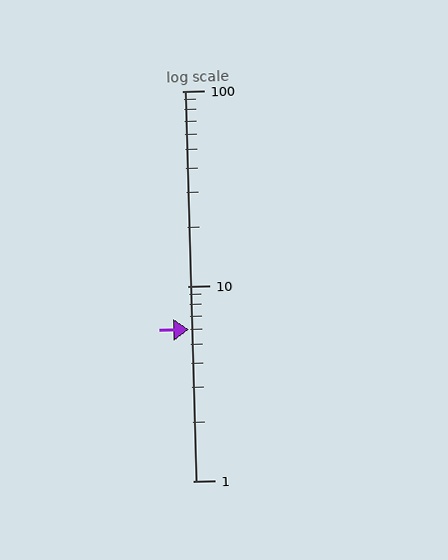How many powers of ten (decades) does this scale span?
The scale spans 2 decades, from 1 to 100.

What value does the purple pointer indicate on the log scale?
The pointer indicates approximately 6.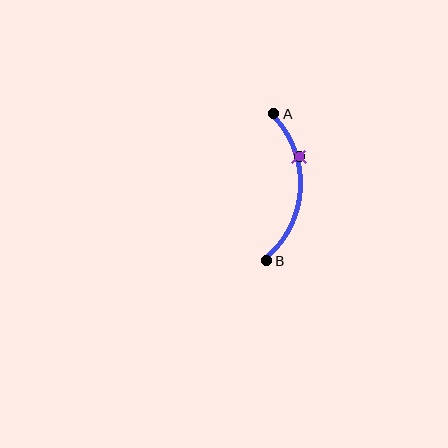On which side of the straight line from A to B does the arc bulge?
The arc bulges to the right of the straight line connecting A and B.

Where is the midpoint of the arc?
The arc midpoint is the point on the curve farthest from the straight line joining A and B. It sits to the right of that line.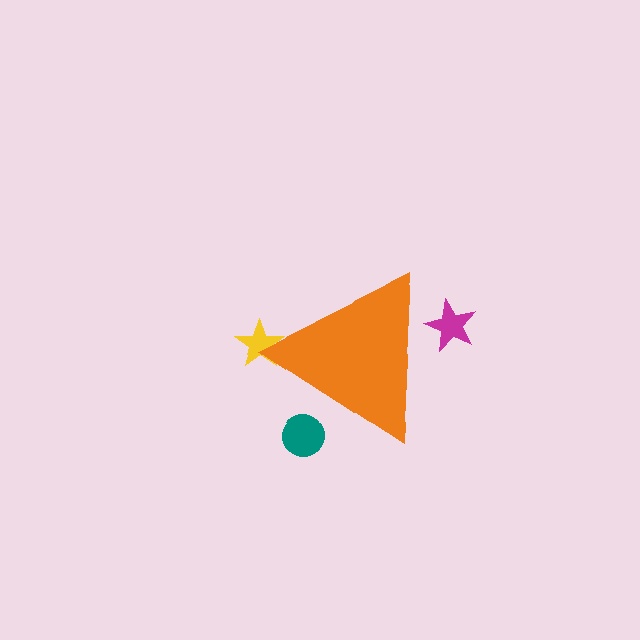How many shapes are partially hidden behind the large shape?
3 shapes are partially hidden.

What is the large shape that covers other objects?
An orange triangle.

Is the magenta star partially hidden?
Yes, the magenta star is partially hidden behind the orange triangle.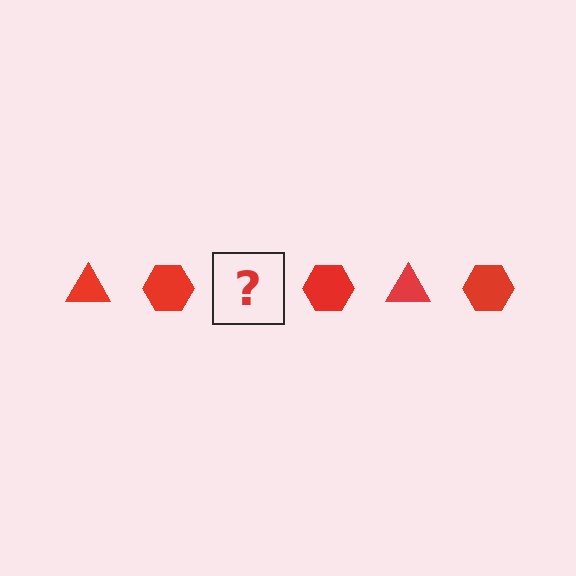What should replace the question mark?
The question mark should be replaced with a red triangle.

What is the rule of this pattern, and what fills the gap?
The rule is that the pattern cycles through triangle, hexagon shapes in red. The gap should be filled with a red triangle.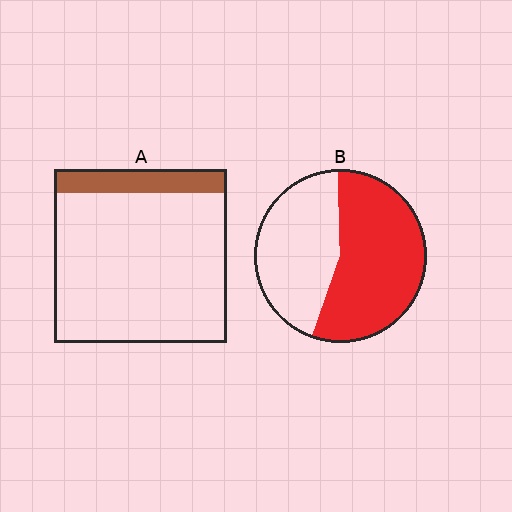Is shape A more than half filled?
No.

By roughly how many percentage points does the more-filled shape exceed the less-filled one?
By roughly 45 percentage points (B over A).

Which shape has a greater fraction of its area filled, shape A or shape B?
Shape B.